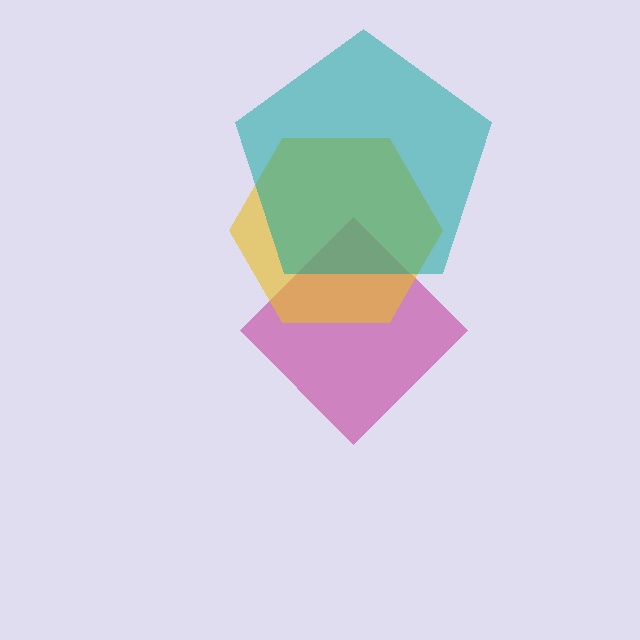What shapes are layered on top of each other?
The layered shapes are: a magenta diamond, a yellow hexagon, a teal pentagon.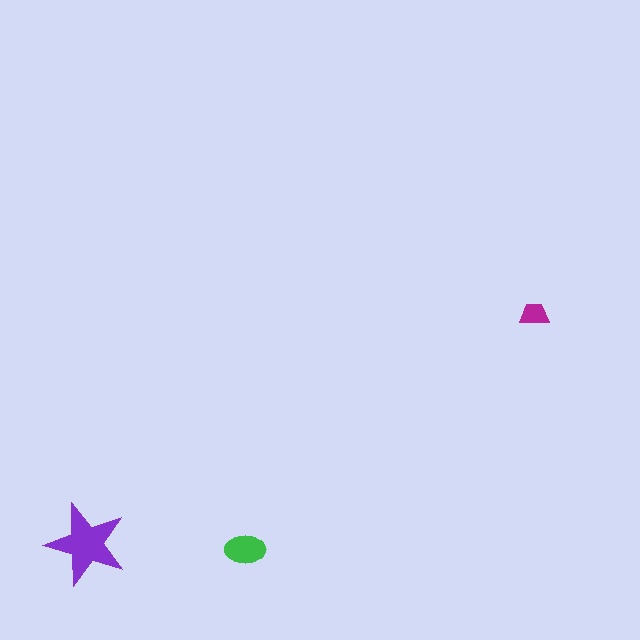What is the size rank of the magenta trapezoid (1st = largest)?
3rd.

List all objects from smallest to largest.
The magenta trapezoid, the green ellipse, the purple star.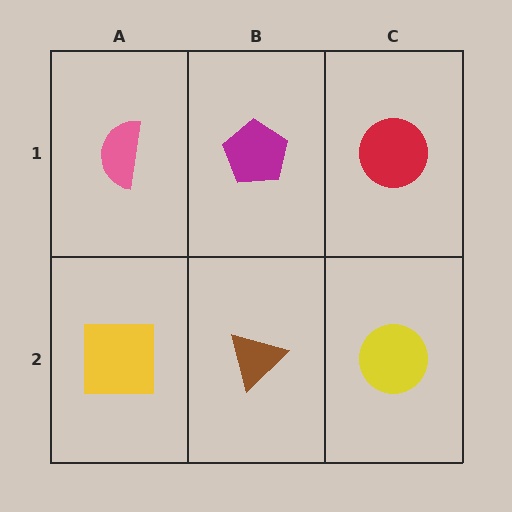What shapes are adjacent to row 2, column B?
A magenta pentagon (row 1, column B), a yellow square (row 2, column A), a yellow circle (row 2, column C).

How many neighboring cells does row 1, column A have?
2.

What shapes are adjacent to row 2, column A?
A pink semicircle (row 1, column A), a brown triangle (row 2, column B).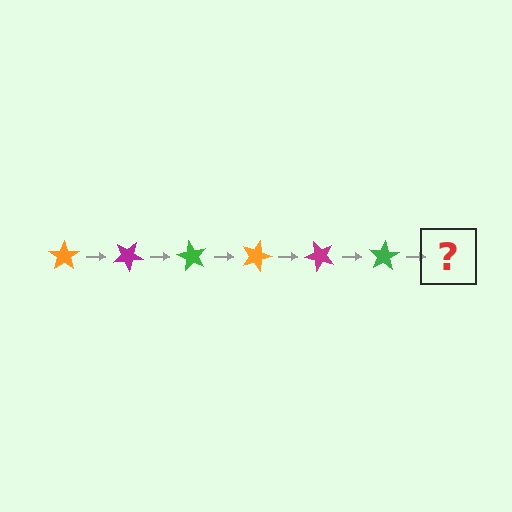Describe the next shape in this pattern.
It should be an orange star, rotated 180 degrees from the start.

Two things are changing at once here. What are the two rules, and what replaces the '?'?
The two rules are that it rotates 30 degrees each step and the color cycles through orange, magenta, and green. The '?' should be an orange star, rotated 180 degrees from the start.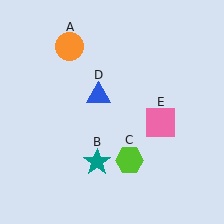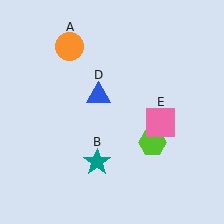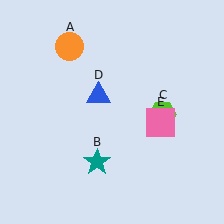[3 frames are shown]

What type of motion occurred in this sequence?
The lime hexagon (object C) rotated counterclockwise around the center of the scene.